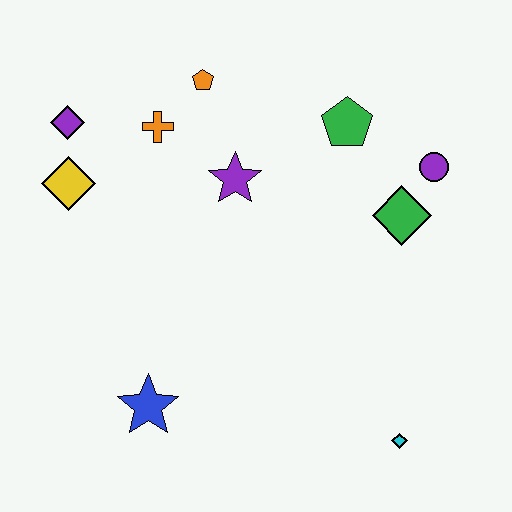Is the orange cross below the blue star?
No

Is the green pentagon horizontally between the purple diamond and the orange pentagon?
No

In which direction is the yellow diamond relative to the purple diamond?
The yellow diamond is below the purple diamond.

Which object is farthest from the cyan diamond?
The purple diamond is farthest from the cyan diamond.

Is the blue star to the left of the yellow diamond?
No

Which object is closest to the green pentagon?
The purple circle is closest to the green pentagon.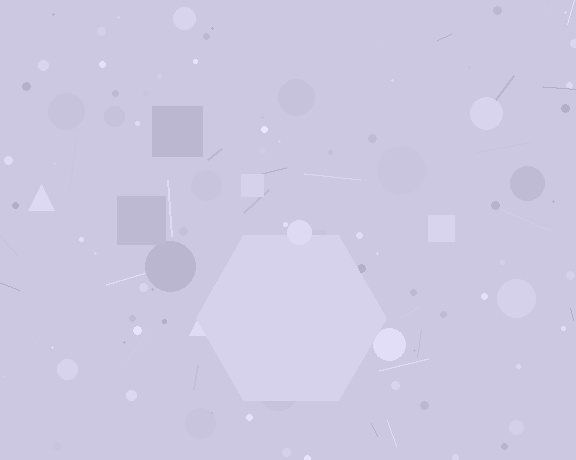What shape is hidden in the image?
A hexagon is hidden in the image.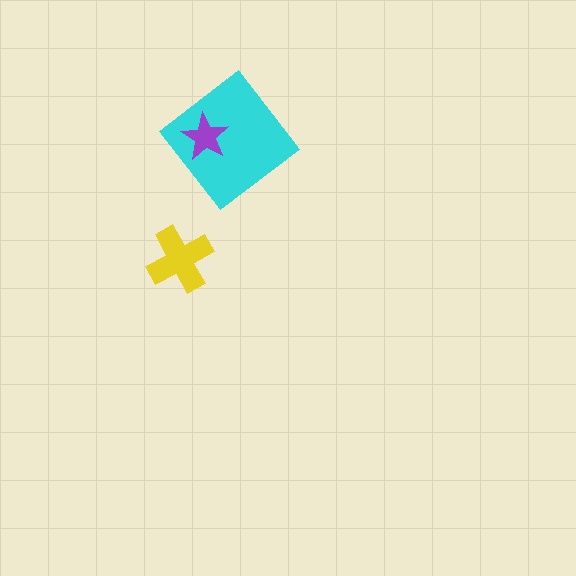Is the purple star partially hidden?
No, no other shape covers it.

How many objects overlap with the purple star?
1 object overlaps with the purple star.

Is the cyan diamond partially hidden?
Yes, it is partially covered by another shape.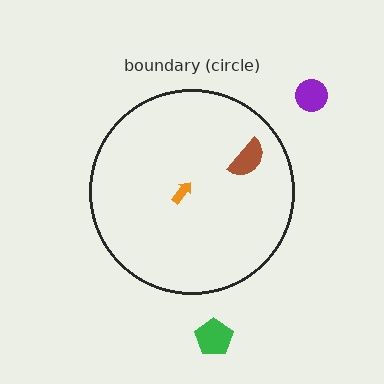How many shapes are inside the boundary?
2 inside, 2 outside.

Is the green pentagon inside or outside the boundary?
Outside.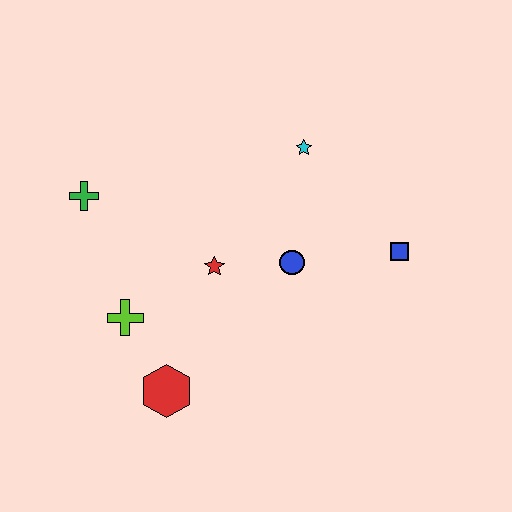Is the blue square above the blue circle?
Yes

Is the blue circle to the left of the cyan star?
Yes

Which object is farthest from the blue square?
The green cross is farthest from the blue square.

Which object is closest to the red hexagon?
The lime cross is closest to the red hexagon.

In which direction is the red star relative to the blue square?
The red star is to the left of the blue square.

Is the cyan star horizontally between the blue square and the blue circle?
Yes